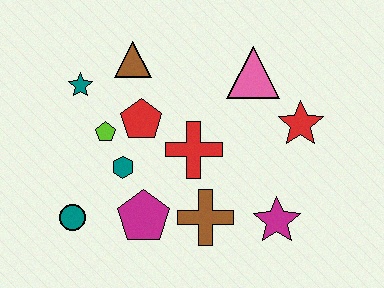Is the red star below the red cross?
No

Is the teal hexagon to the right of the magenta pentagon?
No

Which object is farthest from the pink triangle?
The teal circle is farthest from the pink triangle.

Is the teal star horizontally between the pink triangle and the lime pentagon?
No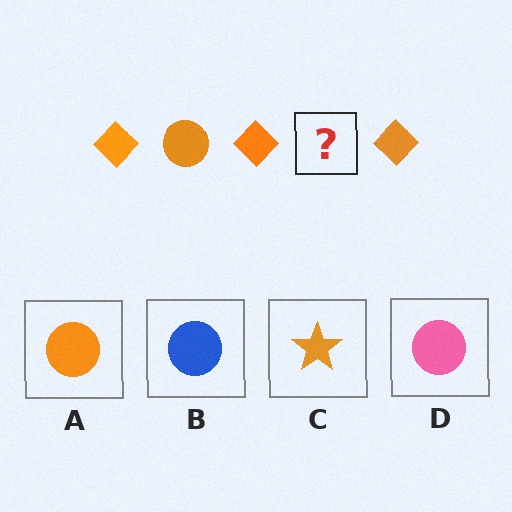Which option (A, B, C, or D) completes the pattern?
A.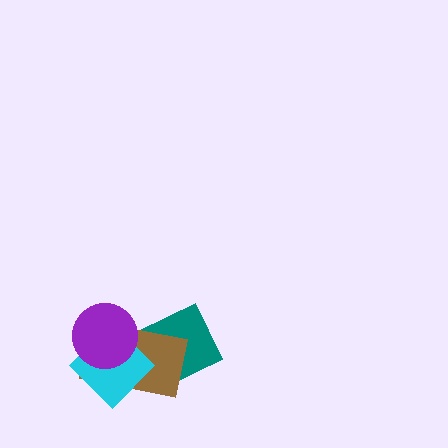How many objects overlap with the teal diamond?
2 objects overlap with the teal diamond.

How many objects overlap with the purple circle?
2 objects overlap with the purple circle.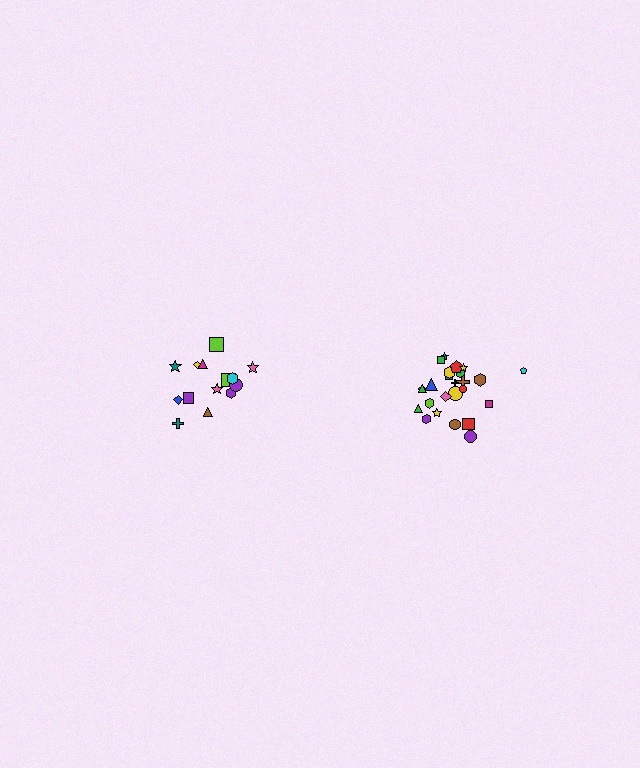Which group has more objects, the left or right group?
The right group.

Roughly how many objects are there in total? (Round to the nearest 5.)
Roughly 40 objects in total.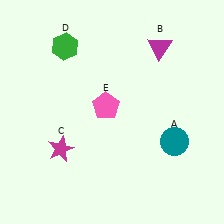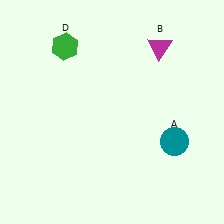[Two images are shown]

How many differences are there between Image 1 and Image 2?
There are 2 differences between the two images.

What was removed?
The magenta star (C), the pink pentagon (E) were removed in Image 2.